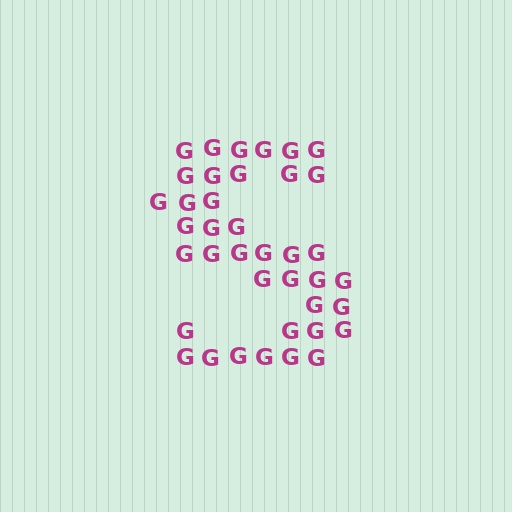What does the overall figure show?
The overall figure shows the letter S.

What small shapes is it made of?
It is made of small letter G's.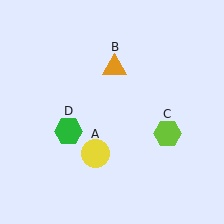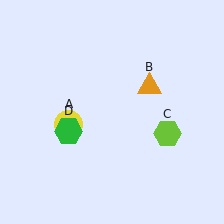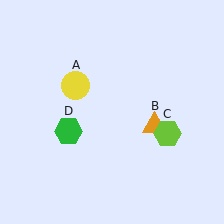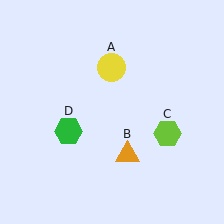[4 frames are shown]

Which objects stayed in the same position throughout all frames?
Lime hexagon (object C) and green hexagon (object D) remained stationary.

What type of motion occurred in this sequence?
The yellow circle (object A), orange triangle (object B) rotated clockwise around the center of the scene.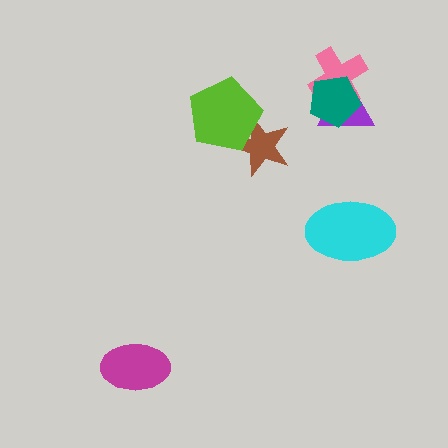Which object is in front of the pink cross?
The teal pentagon is in front of the pink cross.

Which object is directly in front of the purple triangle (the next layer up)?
The pink cross is directly in front of the purple triangle.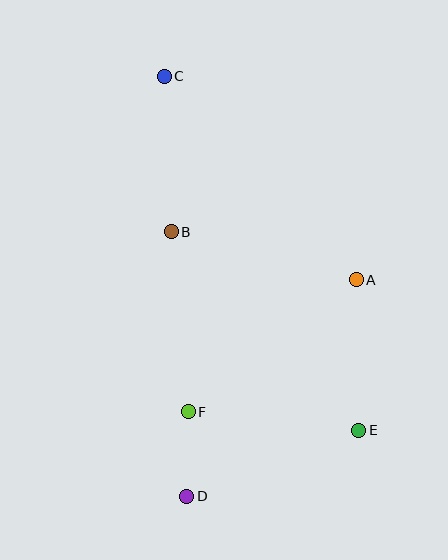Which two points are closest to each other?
Points D and F are closest to each other.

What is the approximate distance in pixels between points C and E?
The distance between C and E is approximately 404 pixels.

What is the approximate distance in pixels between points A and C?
The distance between A and C is approximately 280 pixels.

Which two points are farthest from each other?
Points C and D are farthest from each other.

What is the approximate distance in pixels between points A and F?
The distance between A and F is approximately 214 pixels.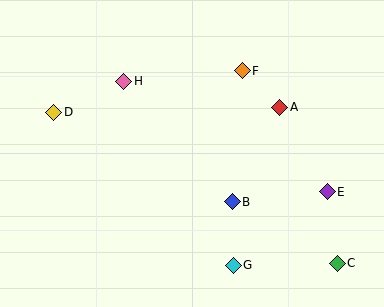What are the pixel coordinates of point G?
Point G is at (233, 265).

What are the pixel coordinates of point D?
Point D is at (54, 112).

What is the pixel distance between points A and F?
The distance between A and F is 52 pixels.